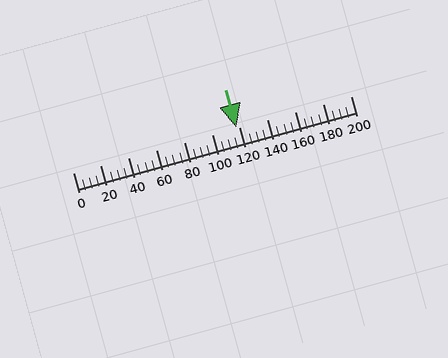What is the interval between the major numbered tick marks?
The major tick marks are spaced 20 units apart.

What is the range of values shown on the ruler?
The ruler shows values from 0 to 200.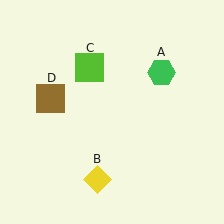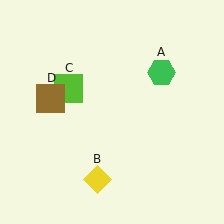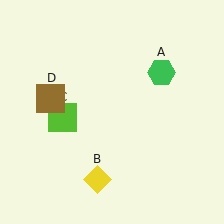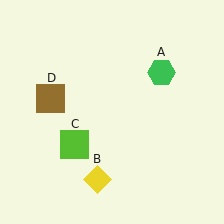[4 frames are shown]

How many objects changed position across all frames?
1 object changed position: lime square (object C).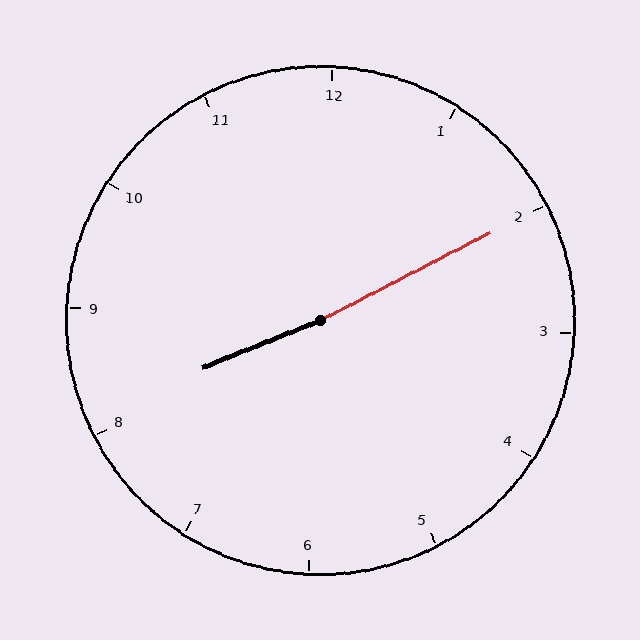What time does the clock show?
8:10.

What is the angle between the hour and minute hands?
Approximately 175 degrees.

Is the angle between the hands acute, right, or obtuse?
It is obtuse.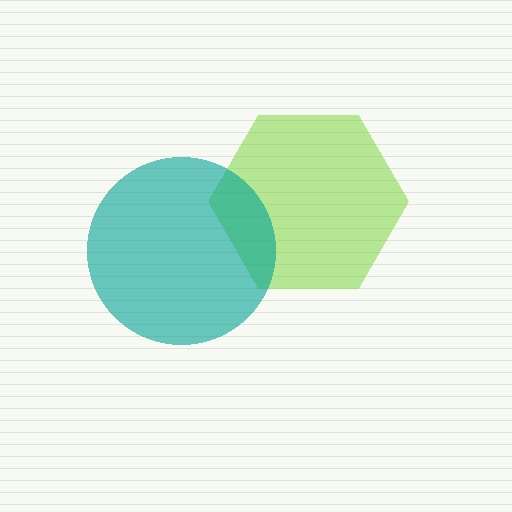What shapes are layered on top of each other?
The layered shapes are: a lime hexagon, a teal circle.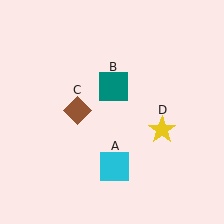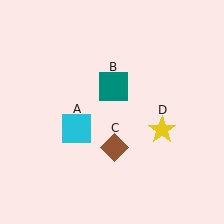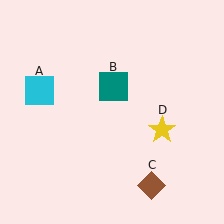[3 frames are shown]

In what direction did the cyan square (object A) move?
The cyan square (object A) moved up and to the left.